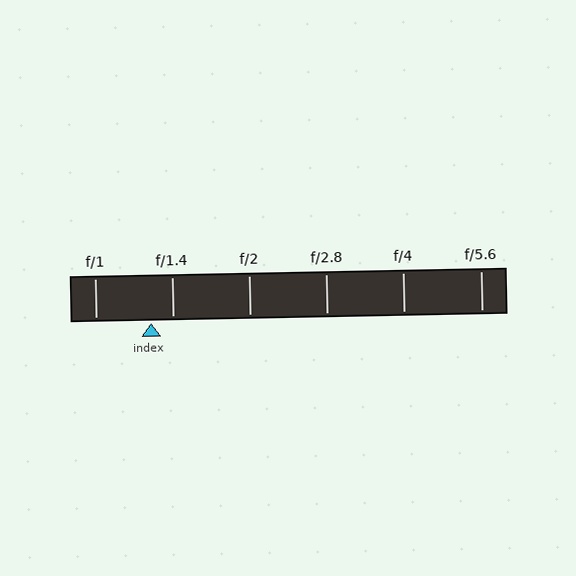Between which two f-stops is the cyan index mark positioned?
The index mark is between f/1 and f/1.4.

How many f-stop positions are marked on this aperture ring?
There are 6 f-stop positions marked.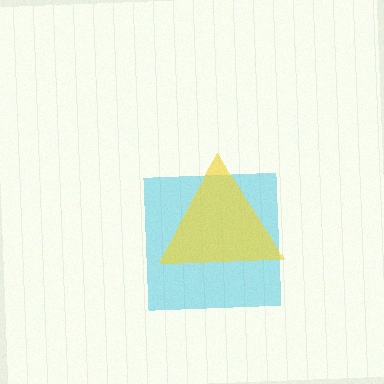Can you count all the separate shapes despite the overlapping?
Yes, there are 2 separate shapes.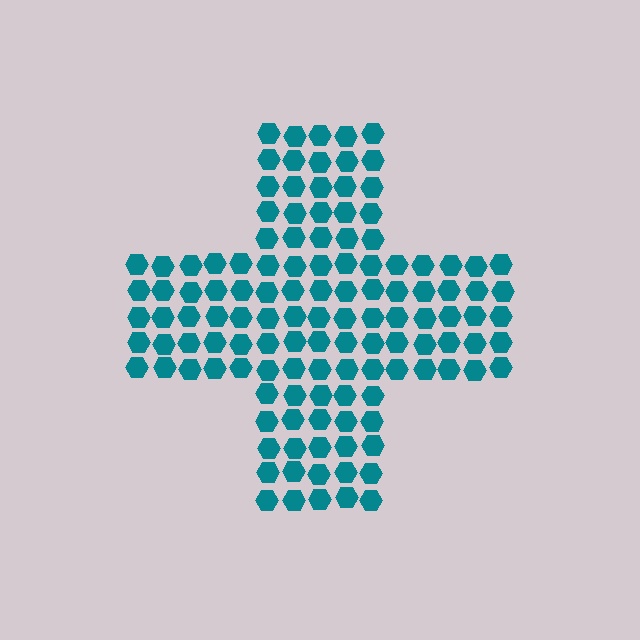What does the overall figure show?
The overall figure shows a cross.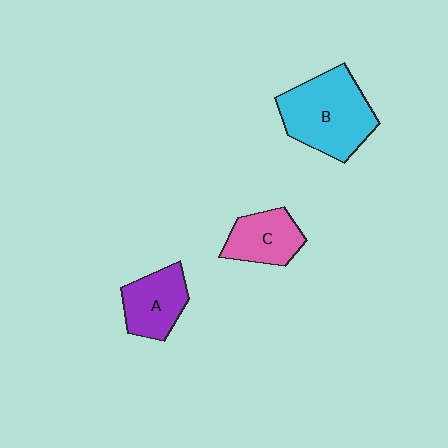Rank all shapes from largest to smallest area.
From largest to smallest: B (cyan), A (purple), C (pink).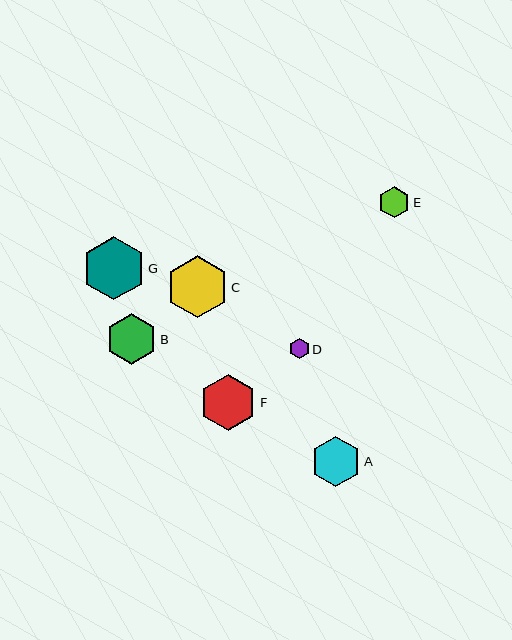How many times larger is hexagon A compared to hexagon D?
Hexagon A is approximately 2.5 times the size of hexagon D.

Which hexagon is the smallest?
Hexagon D is the smallest with a size of approximately 20 pixels.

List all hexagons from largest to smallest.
From largest to smallest: G, C, F, A, B, E, D.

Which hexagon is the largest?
Hexagon G is the largest with a size of approximately 63 pixels.